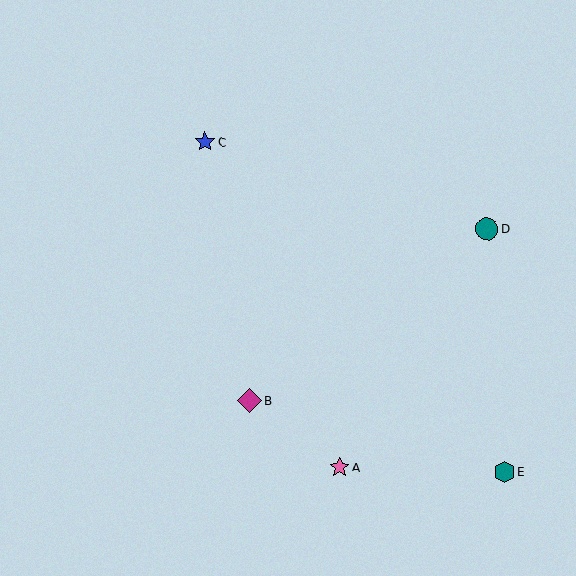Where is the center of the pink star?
The center of the pink star is at (339, 468).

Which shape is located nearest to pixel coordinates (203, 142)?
The blue star (labeled C) at (205, 142) is nearest to that location.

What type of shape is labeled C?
Shape C is a blue star.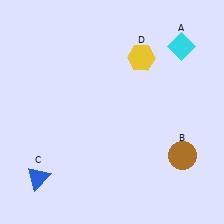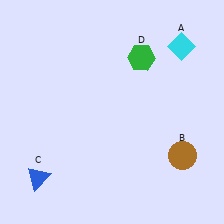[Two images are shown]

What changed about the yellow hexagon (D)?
In Image 1, D is yellow. In Image 2, it changed to green.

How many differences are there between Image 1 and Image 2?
There is 1 difference between the two images.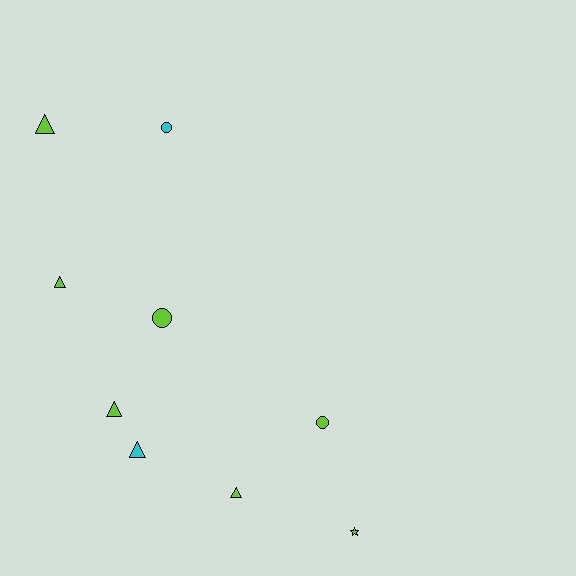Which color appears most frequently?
Lime, with 7 objects.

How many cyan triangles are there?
There is 1 cyan triangle.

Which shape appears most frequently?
Triangle, with 5 objects.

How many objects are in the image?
There are 9 objects.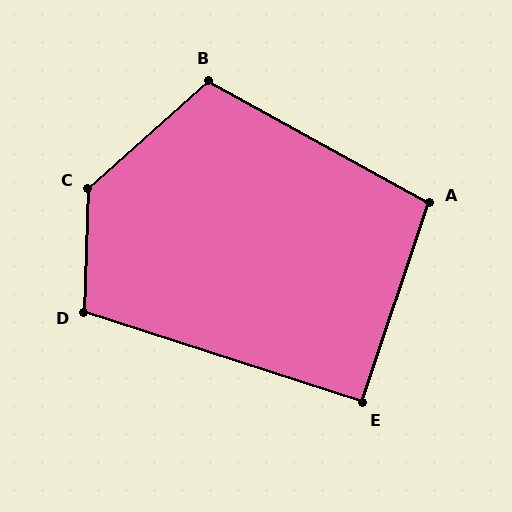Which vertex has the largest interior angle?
C, at approximately 134 degrees.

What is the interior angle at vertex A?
Approximately 100 degrees (obtuse).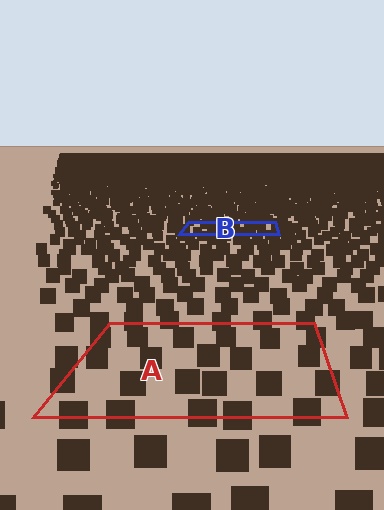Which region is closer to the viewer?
Region A is closer. The texture elements there are larger and more spread out.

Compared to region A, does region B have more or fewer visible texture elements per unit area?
Region B has more texture elements per unit area — they are packed more densely because it is farther away.